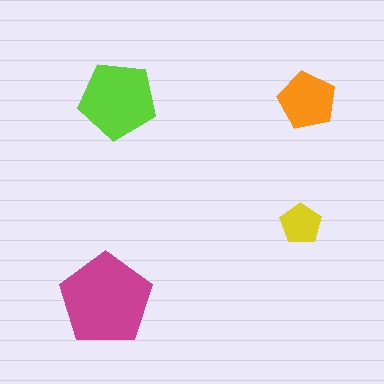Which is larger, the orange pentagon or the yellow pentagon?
The orange one.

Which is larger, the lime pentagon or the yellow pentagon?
The lime one.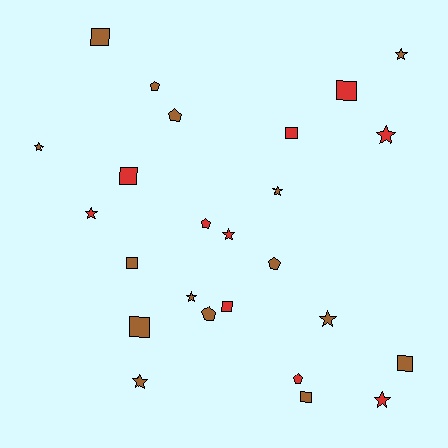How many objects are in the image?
There are 25 objects.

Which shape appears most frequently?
Star, with 10 objects.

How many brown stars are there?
There are 6 brown stars.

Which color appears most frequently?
Brown, with 15 objects.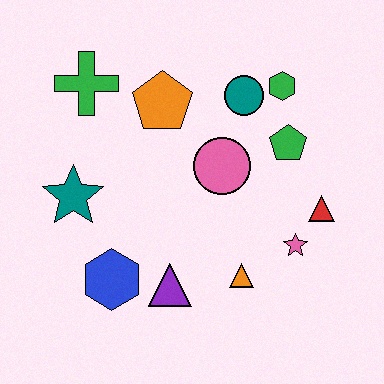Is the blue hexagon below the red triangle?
Yes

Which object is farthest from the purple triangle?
The green hexagon is farthest from the purple triangle.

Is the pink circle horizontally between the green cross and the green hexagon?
Yes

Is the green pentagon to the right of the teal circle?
Yes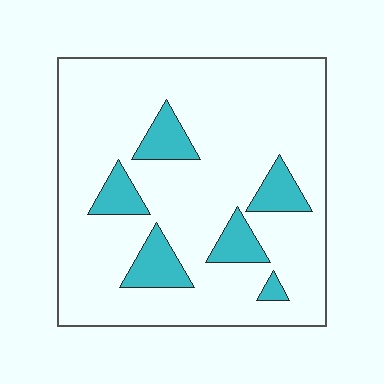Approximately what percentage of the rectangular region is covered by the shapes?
Approximately 15%.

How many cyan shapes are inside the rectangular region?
6.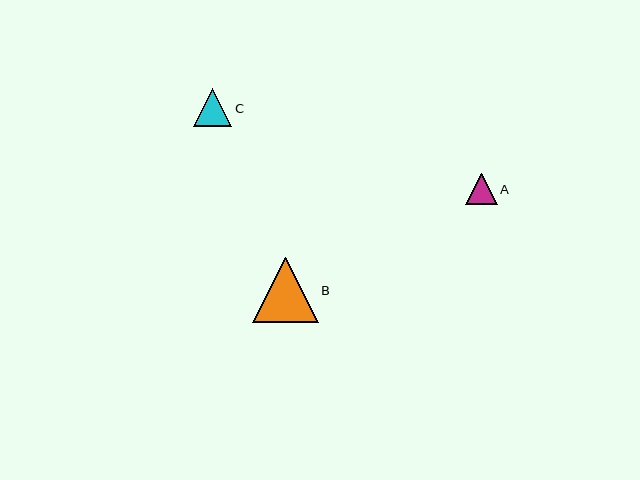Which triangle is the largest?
Triangle B is the largest with a size of approximately 65 pixels.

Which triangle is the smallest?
Triangle A is the smallest with a size of approximately 32 pixels.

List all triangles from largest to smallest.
From largest to smallest: B, C, A.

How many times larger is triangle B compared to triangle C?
Triangle B is approximately 1.7 times the size of triangle C.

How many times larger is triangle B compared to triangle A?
Triangle B is approximately 2.1 times the size of triangle A.